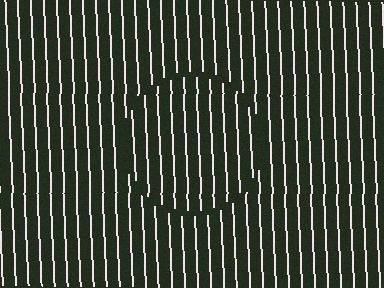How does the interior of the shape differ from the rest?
The interior of the shape contains the same grating, shifted by half a period — the contour is defined by the phase discontinuity where line-ends from the inner and outer gratings abut.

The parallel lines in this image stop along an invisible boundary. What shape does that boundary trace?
An illusory circle. The interior of the shape contains the same grating, shifted by half a period — the contour is defined by the phase discontinuity where line-ends from the inner and outer gratings abut.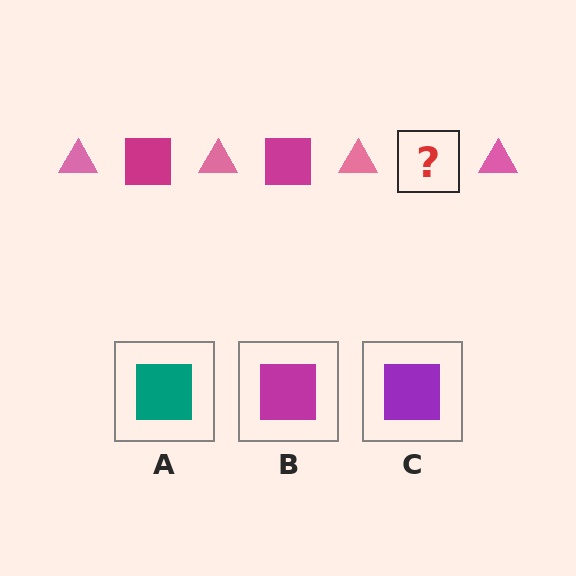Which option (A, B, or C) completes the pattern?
B.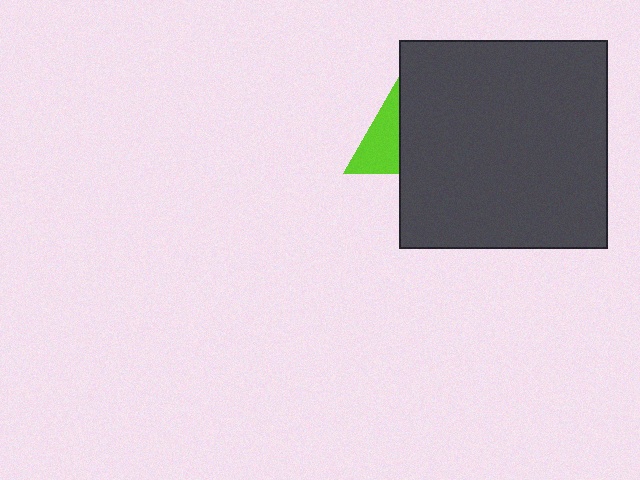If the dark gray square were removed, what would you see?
You would see the complete lime triangle.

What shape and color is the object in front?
The object in front is a dark gray square.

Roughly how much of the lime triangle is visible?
A small part of it is visible (roughly 42%).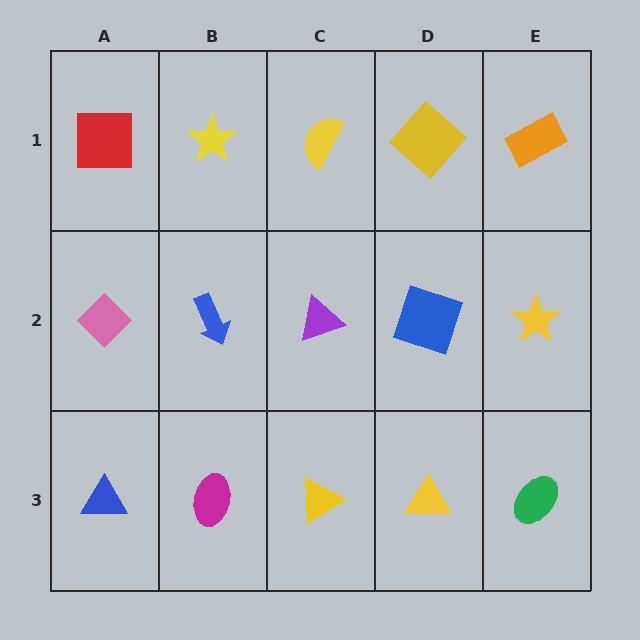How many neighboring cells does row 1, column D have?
3.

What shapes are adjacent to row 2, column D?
A yellow diamond (row 1, column D), a yellow triangle (row 3, column D), a purple triangle (row 2, column C), a yellow star (row 2, column E).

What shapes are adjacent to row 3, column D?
A blue square (row 2, column D), a yellow triangle (row 3, column C), a green ellipse (row 3, column E).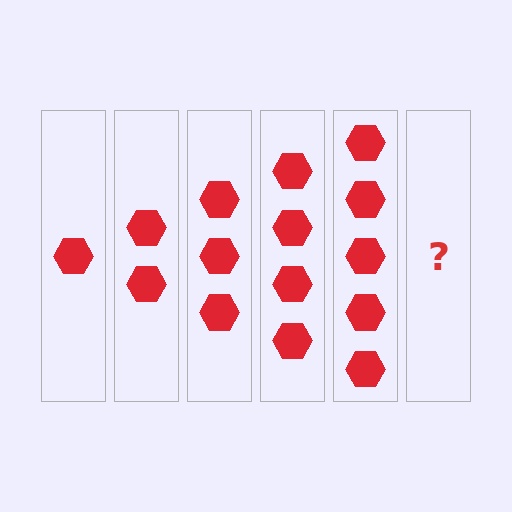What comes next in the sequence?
The next element should be 6 hexagons.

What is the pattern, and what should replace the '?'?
The pattern is that each step adds one more hexagon. The '?' should be 6 hexagons.